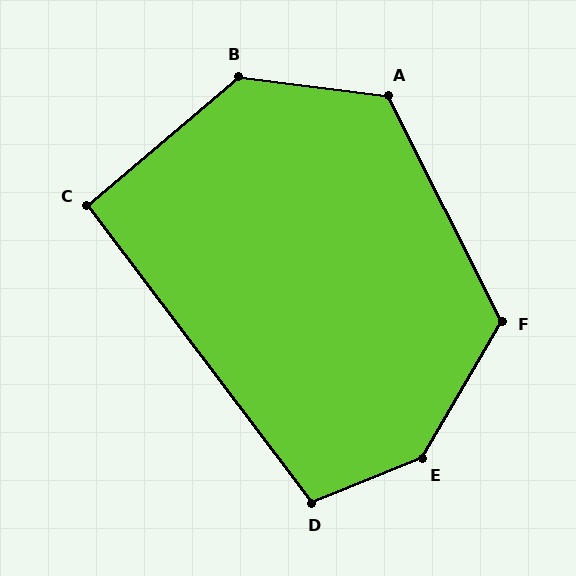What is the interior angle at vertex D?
Approximately 105 degrees (obtuse).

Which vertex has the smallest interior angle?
C, at approximately 93 degrees.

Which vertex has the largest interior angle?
E, at approximately 143 degrees.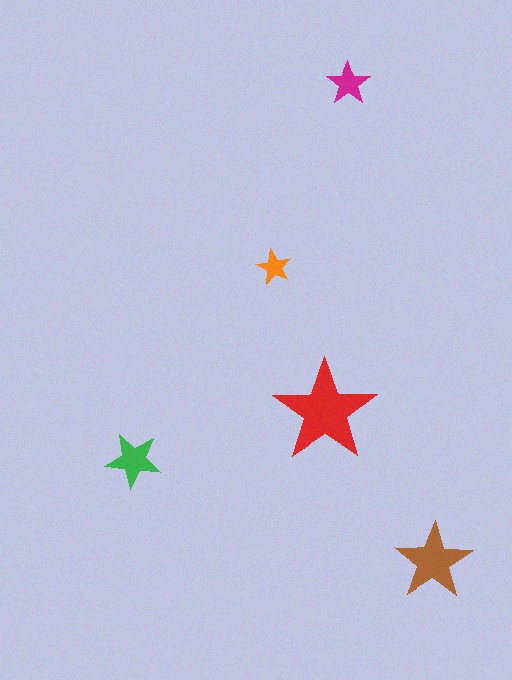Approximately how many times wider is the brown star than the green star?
About 1.5 times wider.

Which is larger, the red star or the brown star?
The red one.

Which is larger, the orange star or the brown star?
The brown one.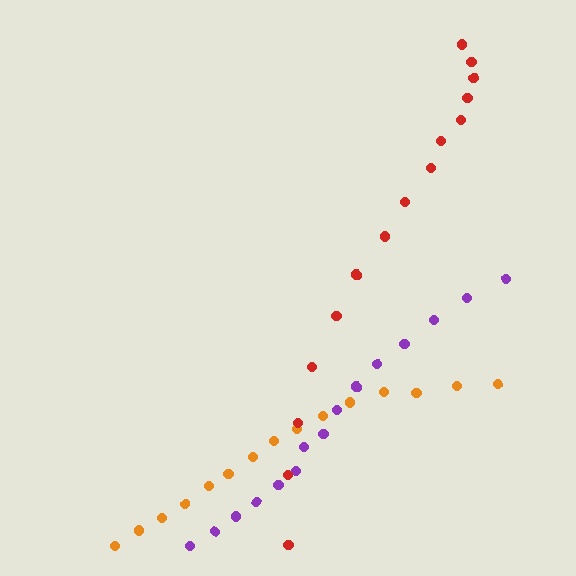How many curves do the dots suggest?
There are 3 distinct paths.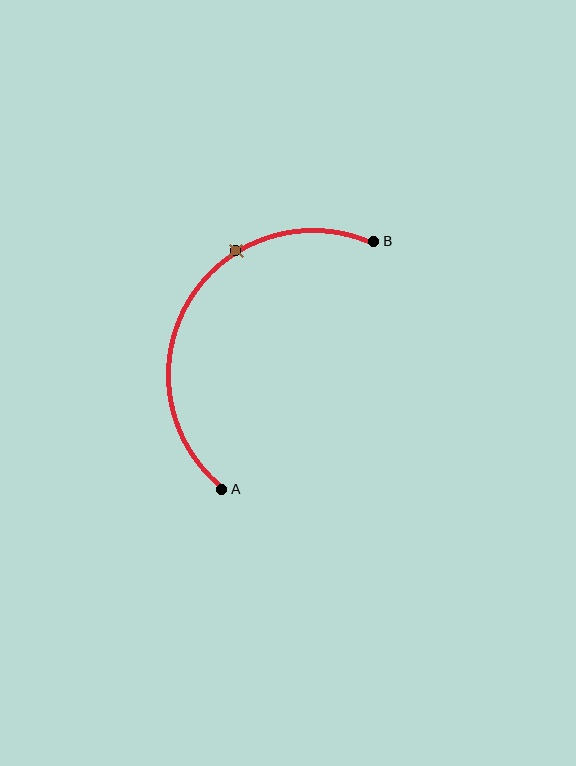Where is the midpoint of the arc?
The arc midpoint is the point on the curve farthest from the straight line joining A and B. It sits to the left of that line.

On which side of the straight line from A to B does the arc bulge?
The arc bulges to the left of the straight line connecting A and B.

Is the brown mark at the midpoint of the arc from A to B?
No. The brown mark lies on the arc but is closer to endpoint B. The arc midpoint would be at the point on the curve equidistant along the arc from both A and B.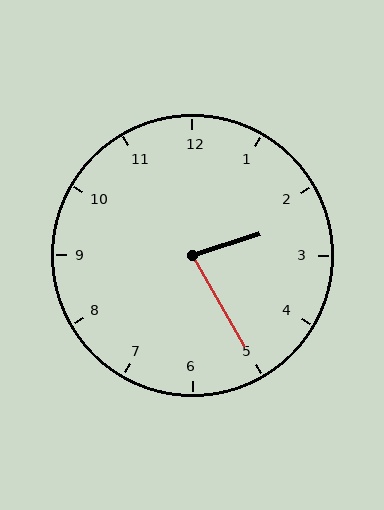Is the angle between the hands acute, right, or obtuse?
It is acute.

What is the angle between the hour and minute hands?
Approximately 78 degrees.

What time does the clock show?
2:25.